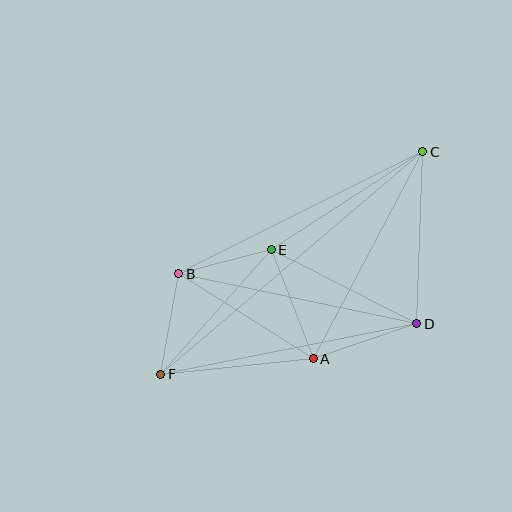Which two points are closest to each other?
Points B and E are closest to each other.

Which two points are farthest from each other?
Points C and F are farthest from each other.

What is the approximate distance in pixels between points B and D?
The distance between B and D is approximately 243 pixels.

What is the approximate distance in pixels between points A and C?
The distance between A and C is approximately 234 pixels.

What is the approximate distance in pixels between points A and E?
The distance between A and E is approximately 117 pixels.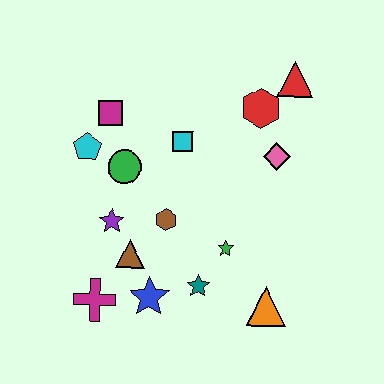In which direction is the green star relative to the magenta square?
The green star is below the magenta square.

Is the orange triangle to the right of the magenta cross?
Yes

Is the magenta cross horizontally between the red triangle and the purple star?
No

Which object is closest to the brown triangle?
The purple star is closest to the brown triangle.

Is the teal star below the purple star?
Yes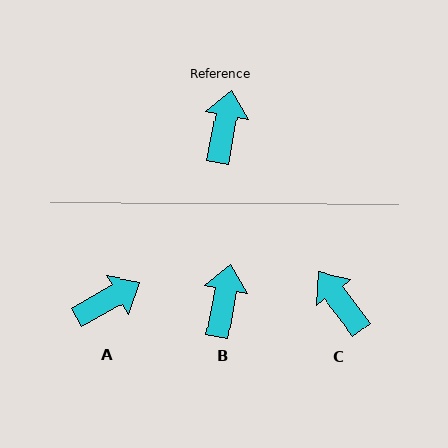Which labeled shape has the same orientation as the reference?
B.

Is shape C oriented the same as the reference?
No, it is off by about 47 degrees.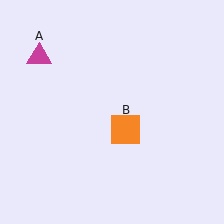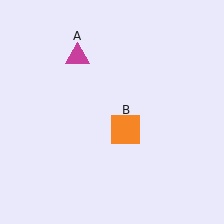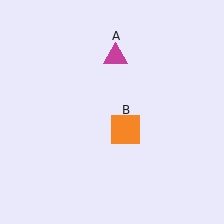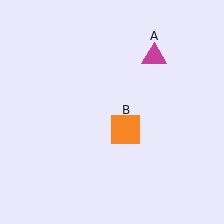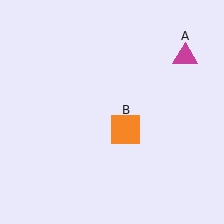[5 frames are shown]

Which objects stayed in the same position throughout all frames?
Orange square (object B) remained stationary.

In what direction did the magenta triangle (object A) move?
The magenta triangle (object A) moved right.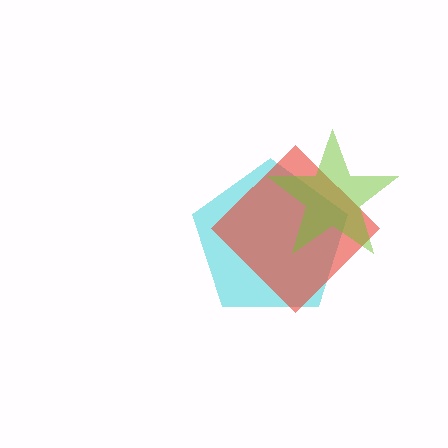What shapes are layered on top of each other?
The layered shapes are: a cyan pentagon, a red diamond, a lime star.